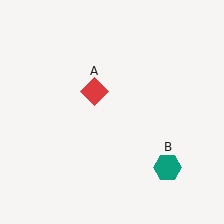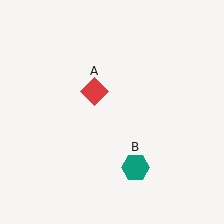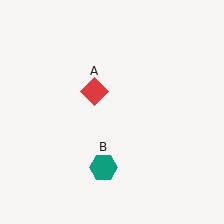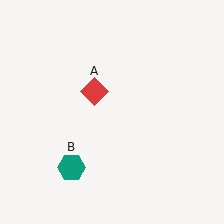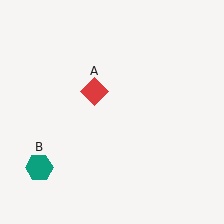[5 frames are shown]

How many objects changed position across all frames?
1 object changed position: teal hexagon (object B).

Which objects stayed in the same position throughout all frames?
Red diamond (object A) remained stationary.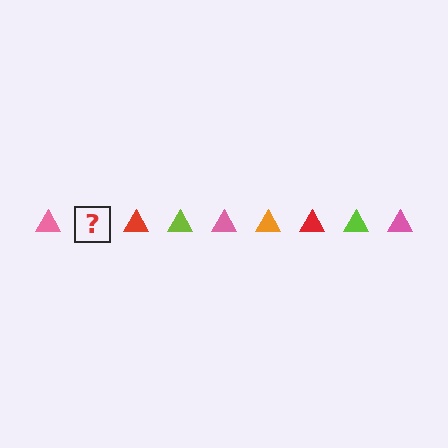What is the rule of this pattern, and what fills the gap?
The rule is that the pattern cycles through pink, orange, red, lime triangles. The gap should be filled with an orange triangle.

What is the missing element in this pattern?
The missing element is an orange triangle.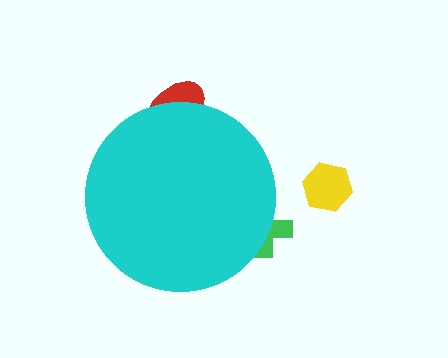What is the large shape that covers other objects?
A cyan circle.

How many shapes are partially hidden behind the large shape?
2 shapes are partially hidden.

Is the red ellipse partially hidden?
Yes, the red ellipse is partially hidden behind the cyan circle.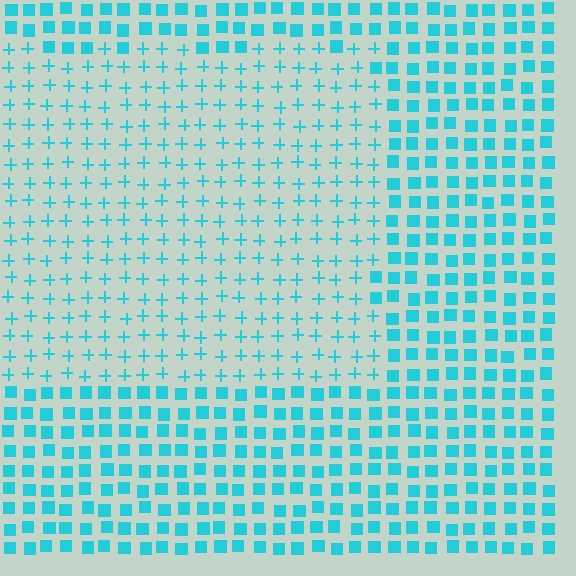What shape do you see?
I see a rectangle.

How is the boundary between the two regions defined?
The boundary is defined by a change in element shape: plus signs inside vs. squares outside. All elements share the same color and spacing.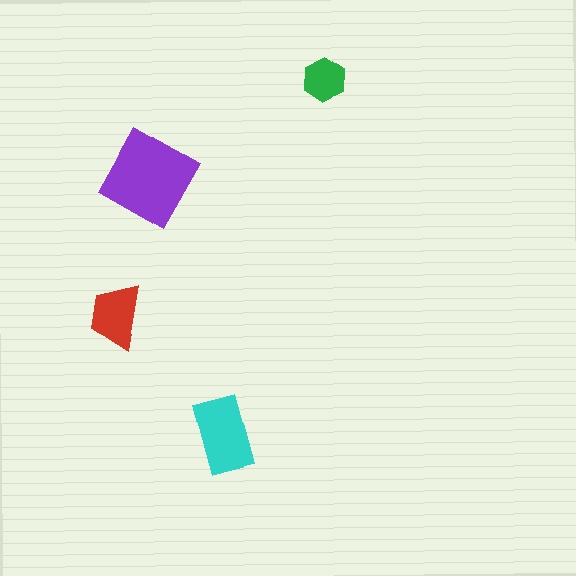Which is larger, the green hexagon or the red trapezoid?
The red trapezoid.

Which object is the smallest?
The green hexagon.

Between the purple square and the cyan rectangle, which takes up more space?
The purple square.